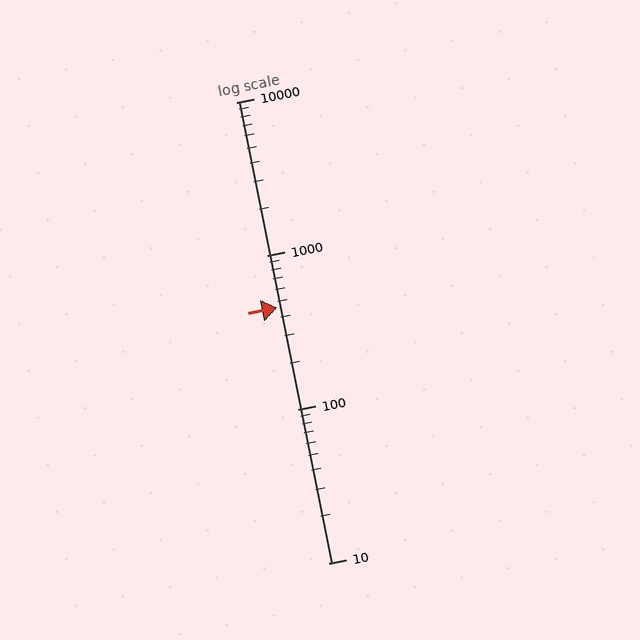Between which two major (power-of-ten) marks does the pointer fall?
The pointer is between 100 and 1000.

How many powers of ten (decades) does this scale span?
The scale spans 3 decades, from 10 to 10000.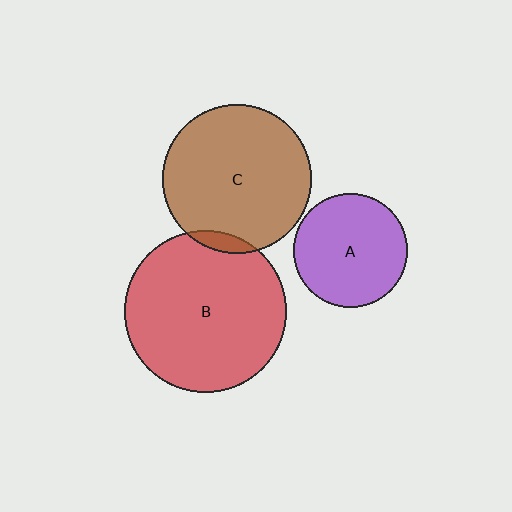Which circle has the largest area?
Circle B (red).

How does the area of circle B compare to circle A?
Approximately 2.0 times.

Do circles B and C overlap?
Yes.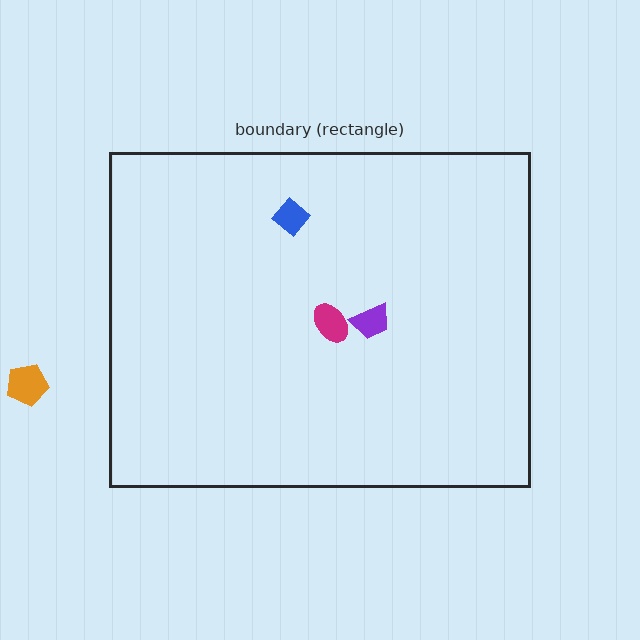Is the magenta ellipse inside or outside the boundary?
Inside.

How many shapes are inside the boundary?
3 inside, 1 outside.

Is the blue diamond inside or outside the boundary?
Inside.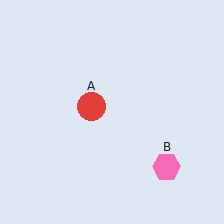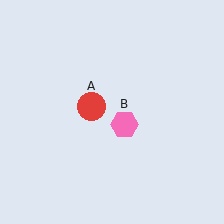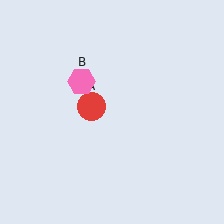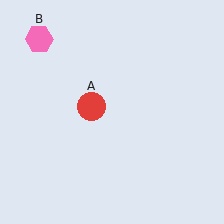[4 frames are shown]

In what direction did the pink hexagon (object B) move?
The pink hexagon (object B) moved up and to the left.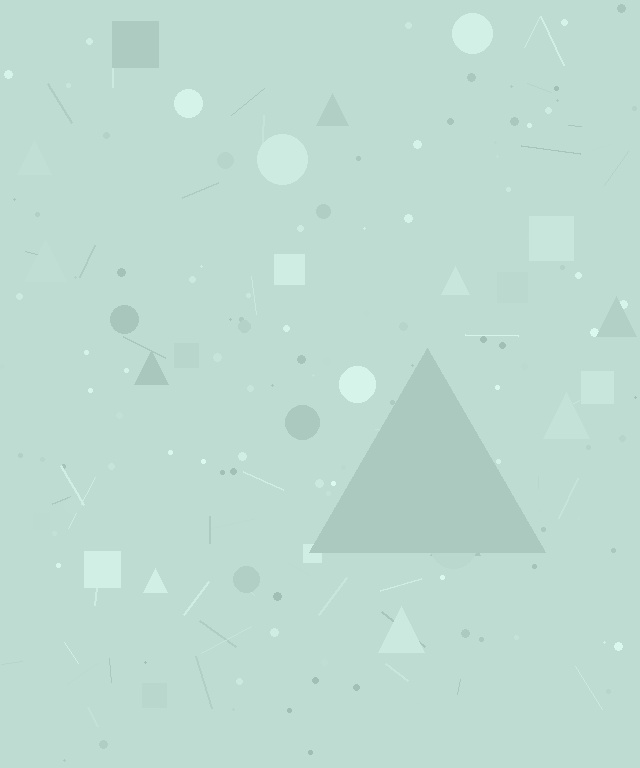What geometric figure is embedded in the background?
A triangle is embedded in the background.